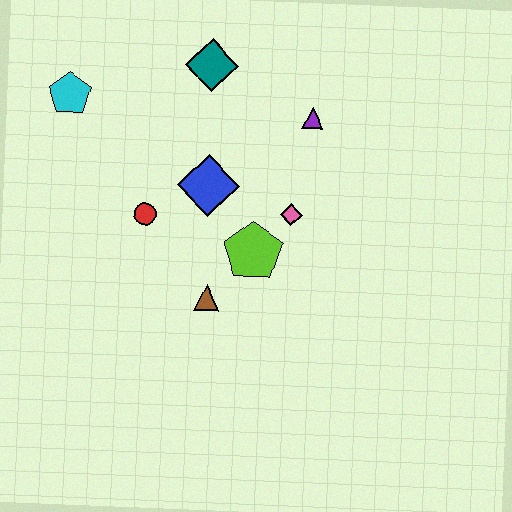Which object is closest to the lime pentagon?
The pink diamond is closest to the lime pentagon.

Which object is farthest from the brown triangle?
The cyan pentagon is farthest from the brown triangle.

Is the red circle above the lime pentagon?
Yes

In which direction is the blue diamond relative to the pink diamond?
The blue diamond is to the left of the pink diamond.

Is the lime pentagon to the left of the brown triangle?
No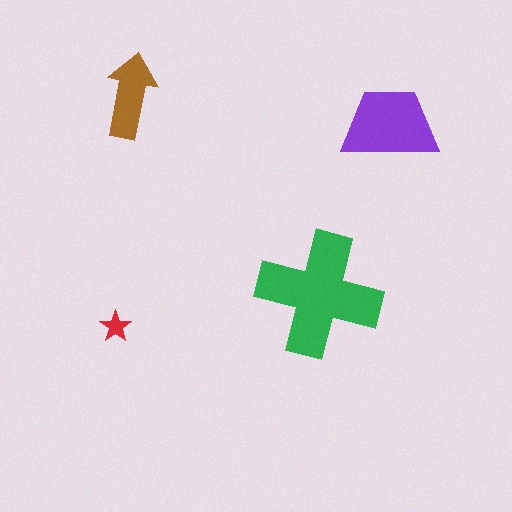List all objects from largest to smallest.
The green cross, the purple trapezoid, the brown arrow, the red star.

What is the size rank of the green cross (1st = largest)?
1st.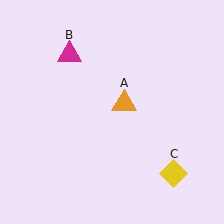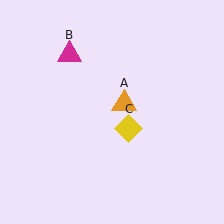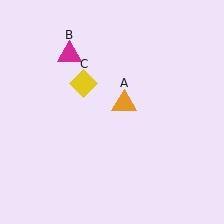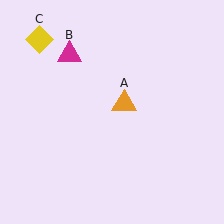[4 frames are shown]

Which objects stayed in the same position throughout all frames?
Orange triangle (object A) and magenta triangle (object B) remained stationary.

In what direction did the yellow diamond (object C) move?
The yellow diamond (object C) moved up and to the left.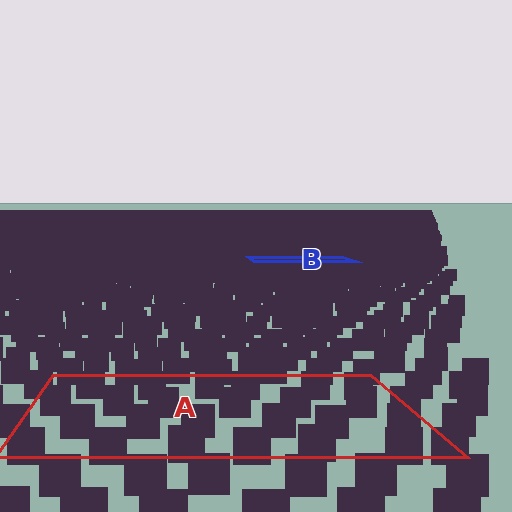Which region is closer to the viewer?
Region A is closer. The texture elements there are larger and more spread out.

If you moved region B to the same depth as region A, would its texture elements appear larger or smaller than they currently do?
They would appear larger. At a closer depth, the same texture elements are projected at a bigger on-screen size.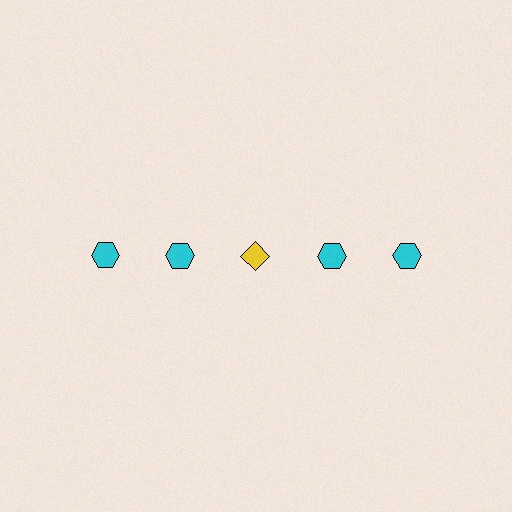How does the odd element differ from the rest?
It differs in both color (yellow instead of cyan) and shape (diamond instead of hexagon).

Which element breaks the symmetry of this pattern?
The yellow diamond in the top row, center column breaks the symmetry. All other shapes are cyan hexagons.